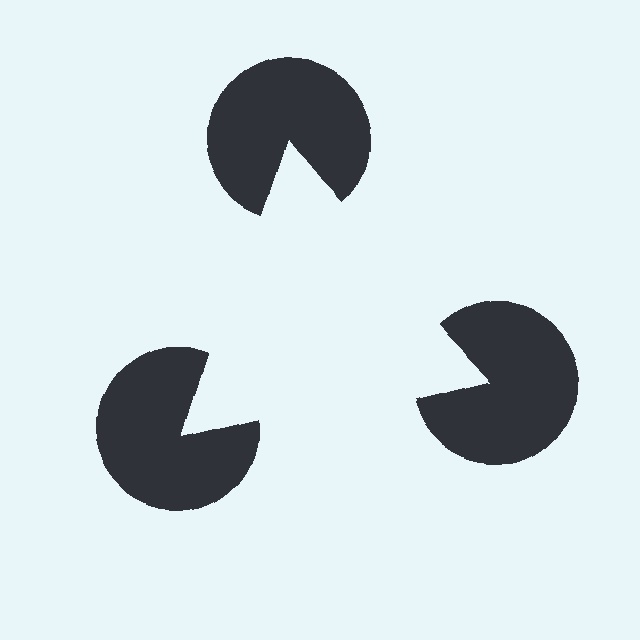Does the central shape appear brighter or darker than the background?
It typically appears slightly brighter than the background, even though no actual brightness change is drawn.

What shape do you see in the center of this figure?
An illusory triangle — its edges are inferred from the aligned wedge cuts in the pac-man discs, not physically drawn.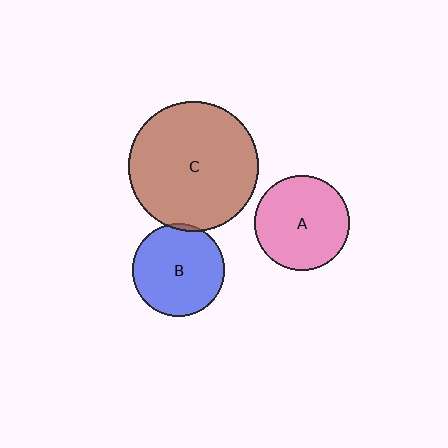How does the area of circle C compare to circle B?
Approximately 2.0 times.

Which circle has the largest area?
Circle C (brown).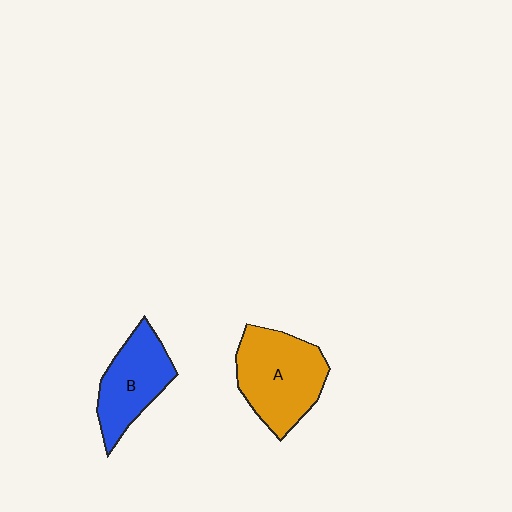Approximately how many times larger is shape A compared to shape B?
Approximately 1.3 times.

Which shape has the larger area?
Shape A (orange).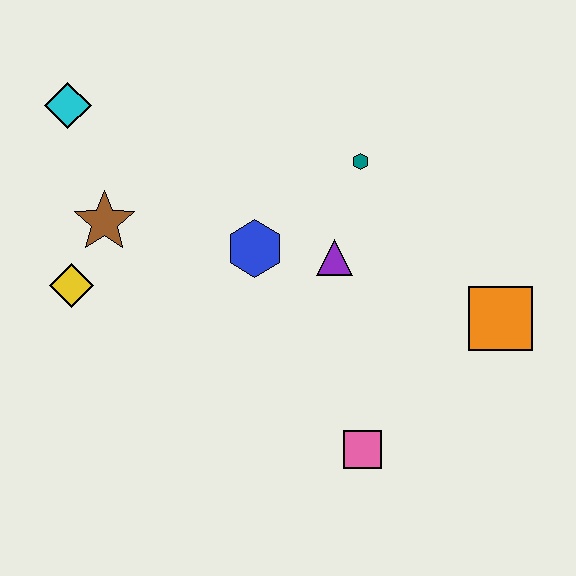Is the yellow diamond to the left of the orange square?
Yes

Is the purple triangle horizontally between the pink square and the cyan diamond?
Yes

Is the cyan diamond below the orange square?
No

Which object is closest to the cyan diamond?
The brown star is closest to the cyan diamond.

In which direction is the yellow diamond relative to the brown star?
The yellow diamond is below the brown star.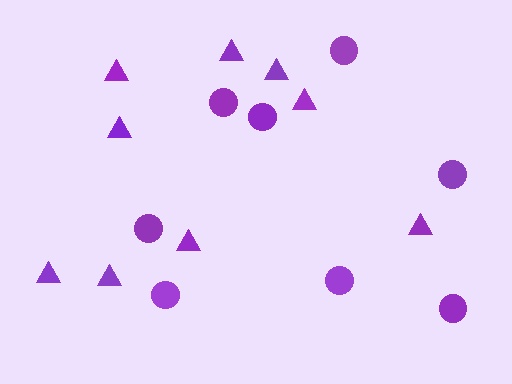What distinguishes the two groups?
There are 2 groups: one group of triangles (9) and one group of circles (8).